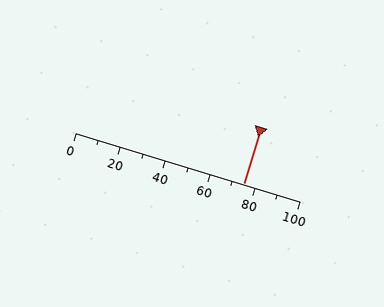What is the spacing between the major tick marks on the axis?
The major ticks are spaced 20 apart.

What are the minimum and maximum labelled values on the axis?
The axis runs from 0 to 100.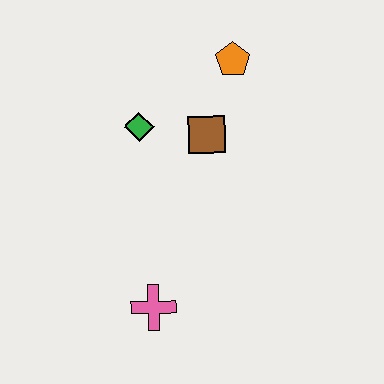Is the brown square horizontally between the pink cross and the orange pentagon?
Yes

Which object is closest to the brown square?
The green diamond is closest to the brown square.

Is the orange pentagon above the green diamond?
Yes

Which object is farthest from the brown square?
The pink cross is farthest from the brown square.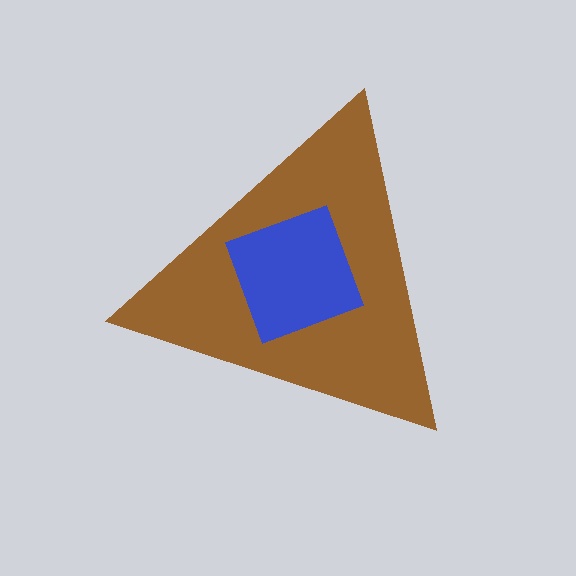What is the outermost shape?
The brown triangle.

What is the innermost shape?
The blue square.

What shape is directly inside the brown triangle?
The blue square.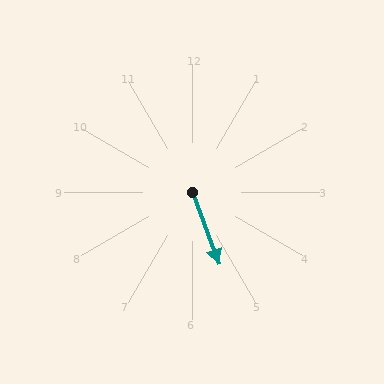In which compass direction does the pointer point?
South.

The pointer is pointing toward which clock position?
Roughly 5 o'clock.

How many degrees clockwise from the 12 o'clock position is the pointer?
Approximately 159 degrees.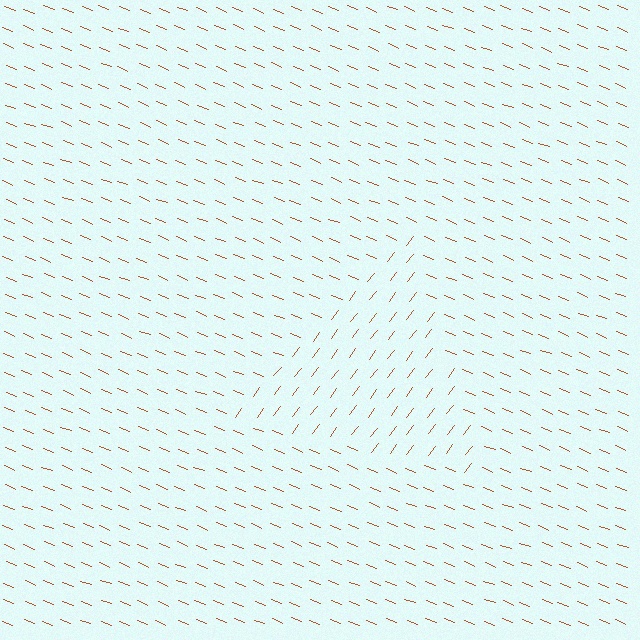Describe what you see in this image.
The image is filled with small brown line segments. A triangle region in the image has lines oriented differently from the surrounding lines, creating a visible texture boundary.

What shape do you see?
I see a triangle.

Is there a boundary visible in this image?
Yes, there is a texture boundary formed by a change in line orientation.